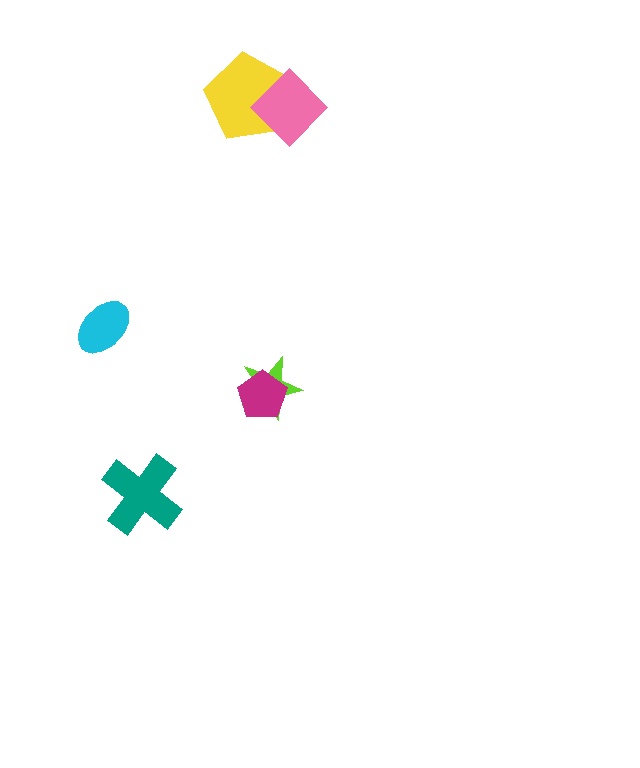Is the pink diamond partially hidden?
No, no other shape covers it.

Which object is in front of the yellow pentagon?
The pink diamond is in front of the yellow pentagon.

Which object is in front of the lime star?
The magenta pentagon is in front of the lime star.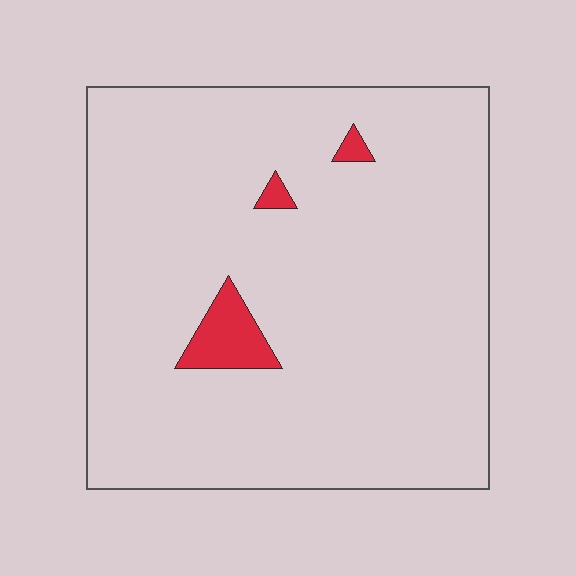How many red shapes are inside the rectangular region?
3.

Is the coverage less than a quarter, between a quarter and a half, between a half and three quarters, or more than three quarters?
Less than a quarter.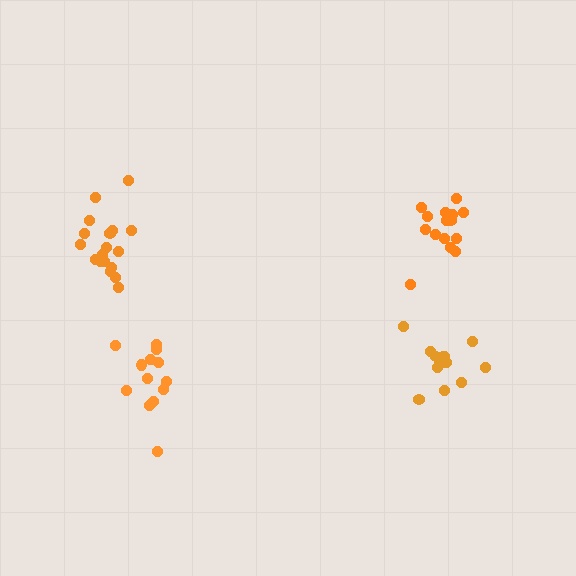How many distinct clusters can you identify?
There are 4 distinct clusters.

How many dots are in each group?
Group 1: 18 dots, Group 2: 15 dots, Group 3: 13 dots, Group 4: 13 dots (59 total).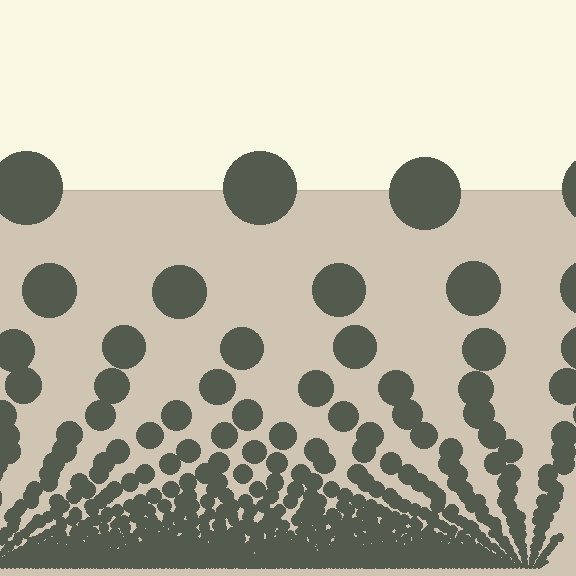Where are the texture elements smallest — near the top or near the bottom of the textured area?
Near the bottom.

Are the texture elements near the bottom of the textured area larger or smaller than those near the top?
Smaller. The gradient is inverted — elements near the bottom are smaller and denser.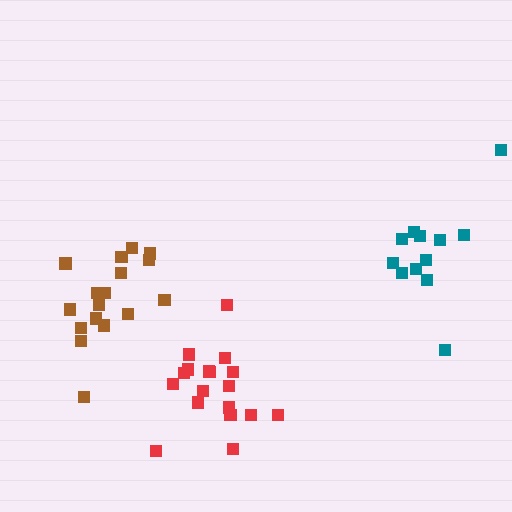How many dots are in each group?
Group 1: 17 dots, Group 2: 18 dots, Group 3: 12 dots (47 total).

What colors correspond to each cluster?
The clusters are colored: brown, red, teal.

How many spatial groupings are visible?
There are 3 spatial groupings.